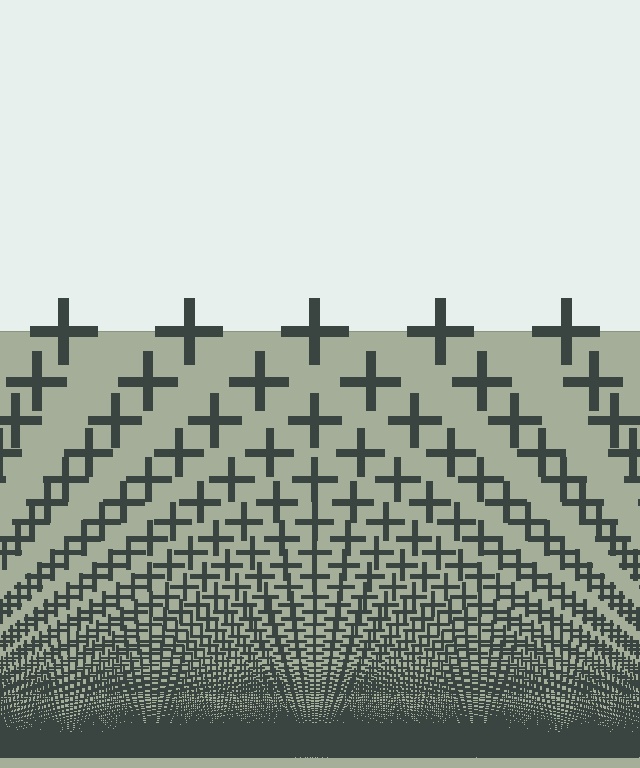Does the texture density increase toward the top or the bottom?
Density increases toward the bottom.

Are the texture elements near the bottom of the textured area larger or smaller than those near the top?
Smaller. The gradient is inverted — elements near the bottom are smaller and denser.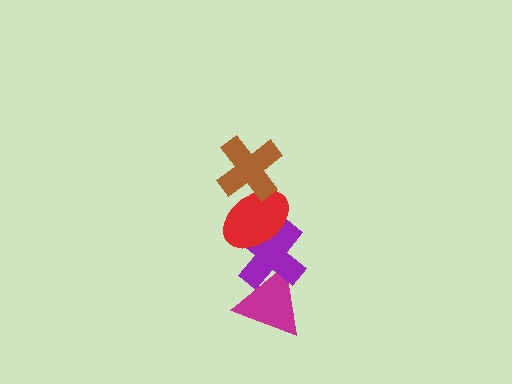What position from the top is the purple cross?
The purple cross is 3rd from the top.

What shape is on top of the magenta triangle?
The purple cross is on top of the magenta triangle.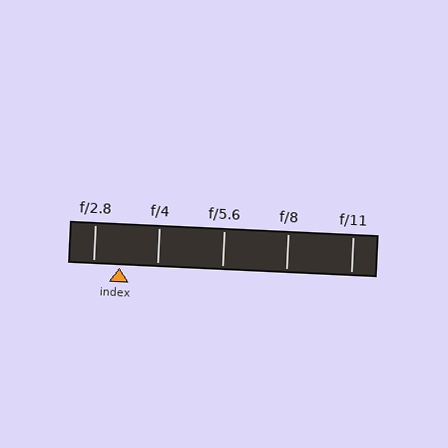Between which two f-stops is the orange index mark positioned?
The index mark is between f/2.8 and f/4.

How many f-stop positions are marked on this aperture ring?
There are 5 f-stop positions marked.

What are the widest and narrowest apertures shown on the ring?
The widest aperture shown is f/2.8 and the narrowest is f/11.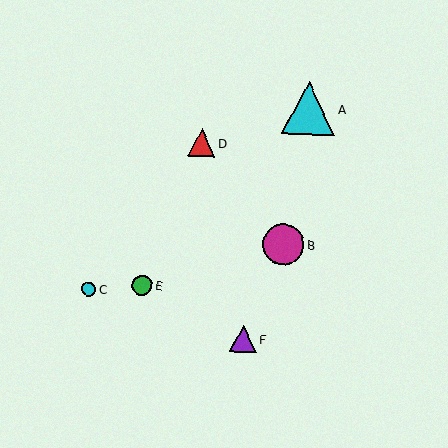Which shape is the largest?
The cyan triangle (labeled A) is the largest.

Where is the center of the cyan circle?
The center of the cyan circle is at (89, 289).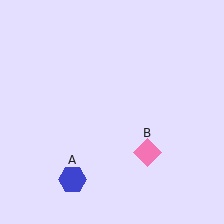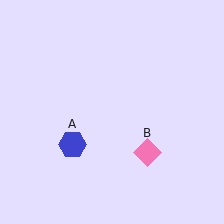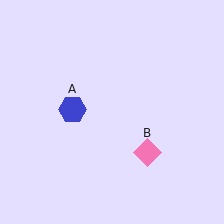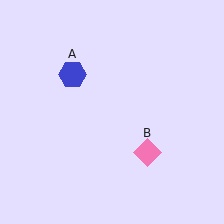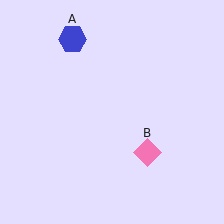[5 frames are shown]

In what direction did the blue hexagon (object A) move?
The blue hexagon (object A) moved up.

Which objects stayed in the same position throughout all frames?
Pink diamond (object B) remained stationary.